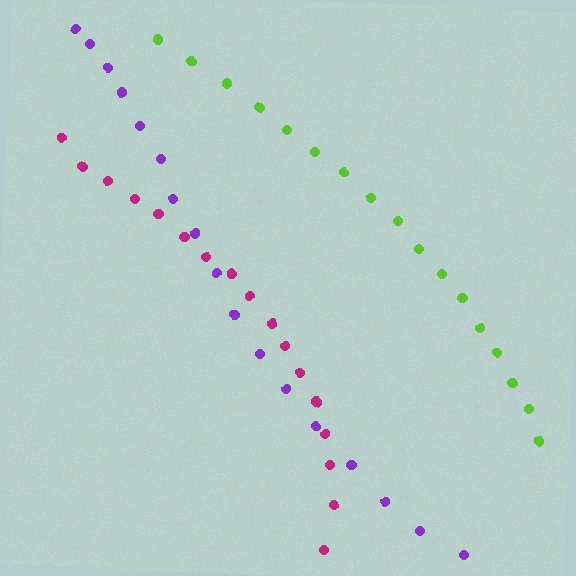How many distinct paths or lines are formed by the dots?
There are 3 distinct paths.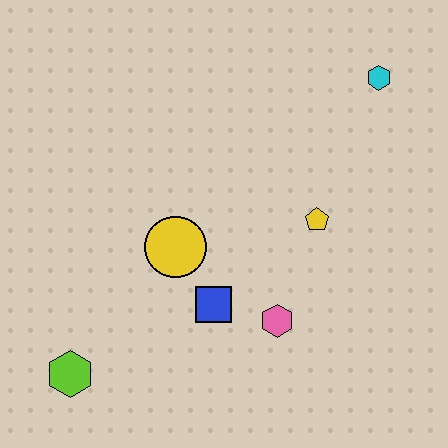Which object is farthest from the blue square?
The cyan hexagon is farthest from the blue square.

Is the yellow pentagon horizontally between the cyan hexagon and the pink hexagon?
Yes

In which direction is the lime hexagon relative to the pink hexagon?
The lime hexagon is to the left of the pink hexagon.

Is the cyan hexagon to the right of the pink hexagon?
Yes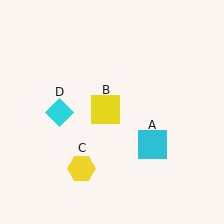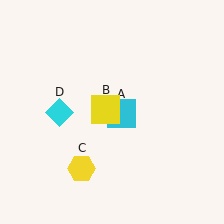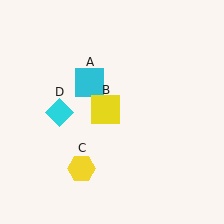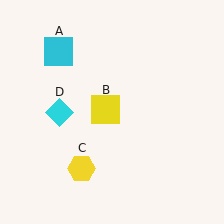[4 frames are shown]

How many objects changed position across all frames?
1 object changed position: cyan square (object A).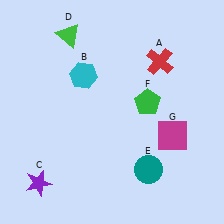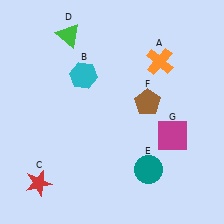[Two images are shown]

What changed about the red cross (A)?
In Image 1, A is red. In Image 2, it changed to orange.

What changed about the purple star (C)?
In Image 1, C is purple. In Image 2, it changed to red.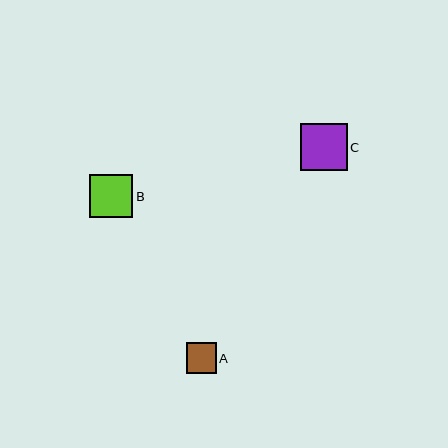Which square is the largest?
Square C is the largest with a size of approximately 47 pixels.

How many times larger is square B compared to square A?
Square B is approximately 1.4 times the size of square A.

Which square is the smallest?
Square A is the smallest with a size of approximately 30 pixels.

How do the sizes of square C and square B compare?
Square C and square B are approximately the same size.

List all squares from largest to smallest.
From largest to smallest: C, B, A.